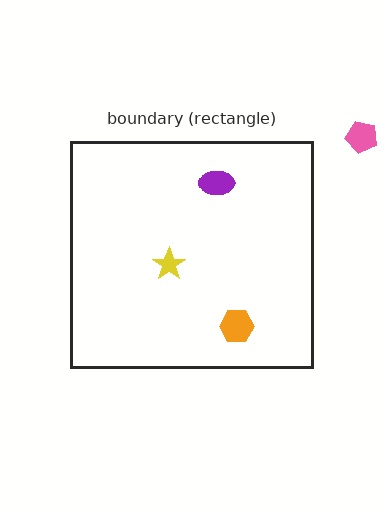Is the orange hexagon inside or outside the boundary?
Inside.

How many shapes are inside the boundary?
3 inside, 1 outside.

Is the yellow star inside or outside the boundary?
Inside.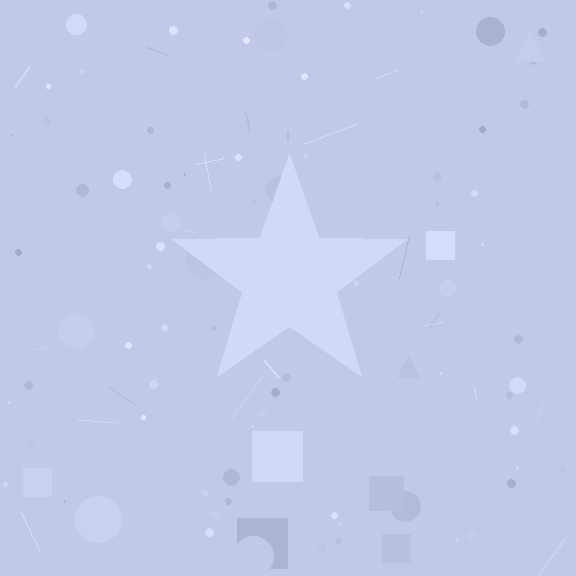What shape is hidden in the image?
A star is hidden in the image.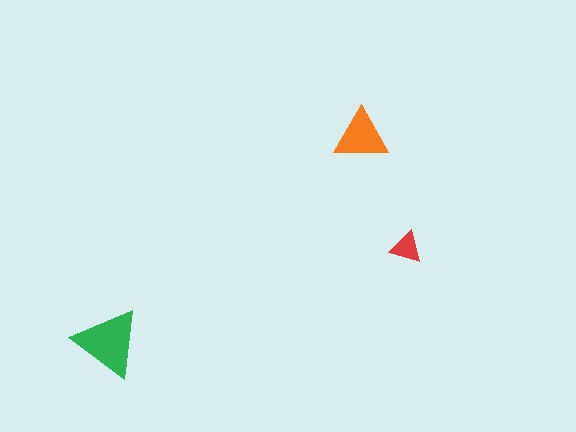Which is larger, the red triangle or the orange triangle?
The orange one.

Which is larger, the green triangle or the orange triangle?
The green one.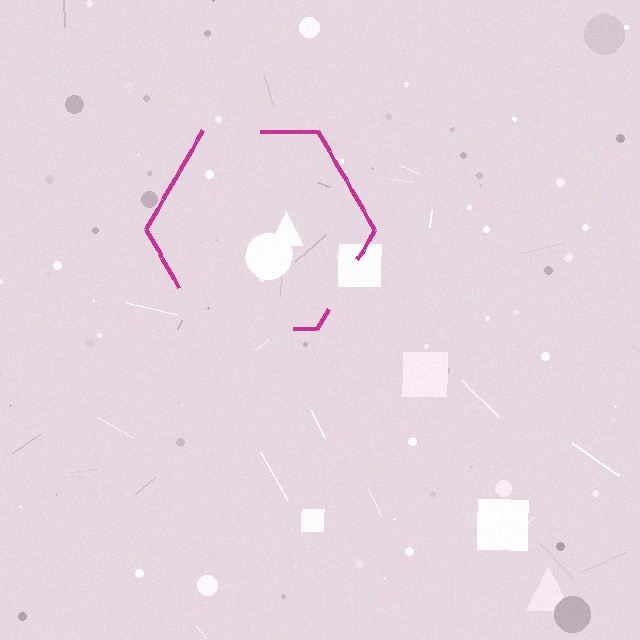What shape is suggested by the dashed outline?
The dashed outline suggests a hexagon.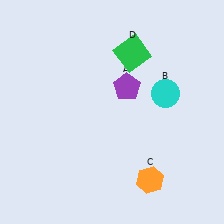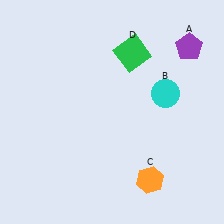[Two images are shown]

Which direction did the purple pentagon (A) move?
The purple pentagon (A) moved right.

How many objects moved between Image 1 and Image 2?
1 object moved between the two images.